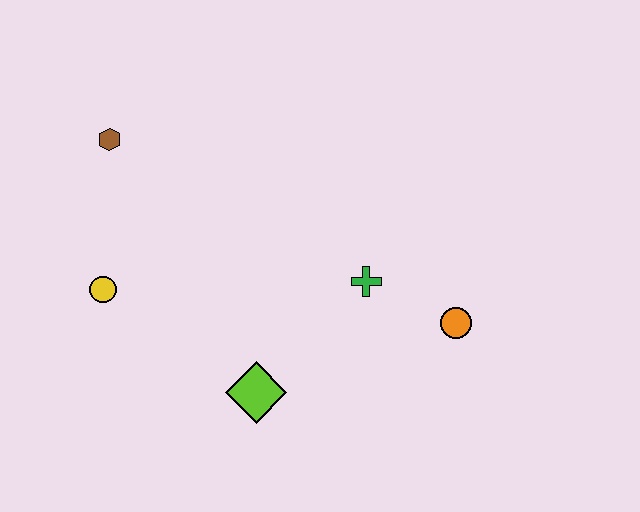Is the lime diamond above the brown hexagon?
No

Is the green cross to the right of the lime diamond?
Yes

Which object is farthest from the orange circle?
The brown hexagon is farthest from the orange circle.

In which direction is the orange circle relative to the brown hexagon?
The orange circle is to the right of the brown hexagon.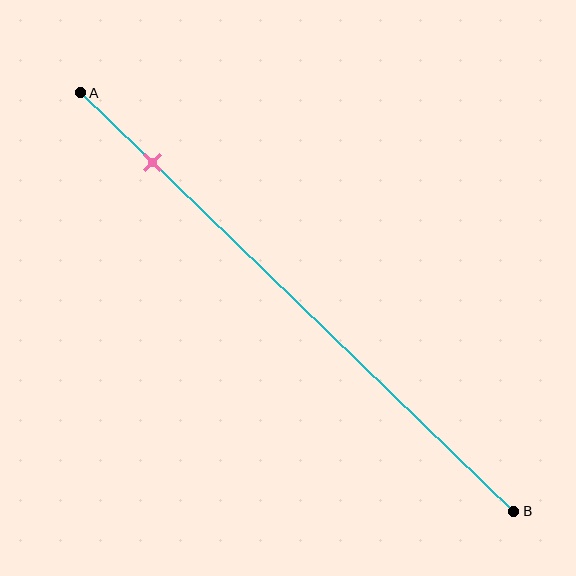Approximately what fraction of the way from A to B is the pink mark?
The pink mark is approximately 15% of the way from A to B.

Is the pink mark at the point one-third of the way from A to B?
No, the mark is at about 15% from A, not at the 33% one-third point.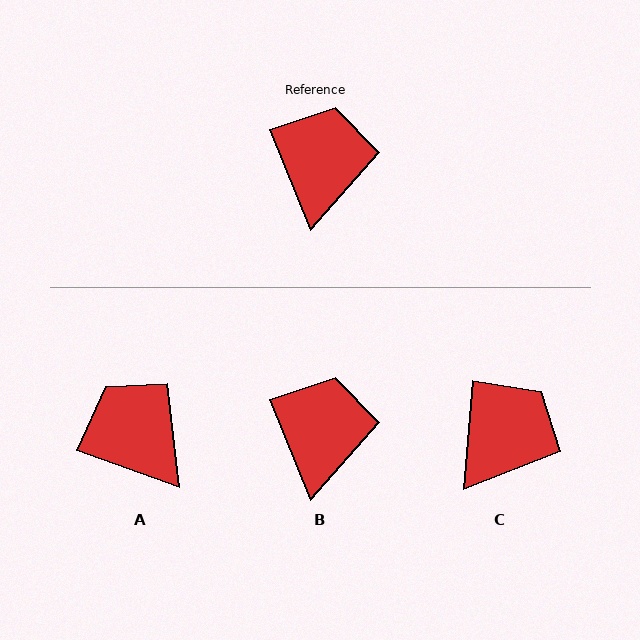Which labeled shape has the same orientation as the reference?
B.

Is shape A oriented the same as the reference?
No, it is off by about 48 degrees.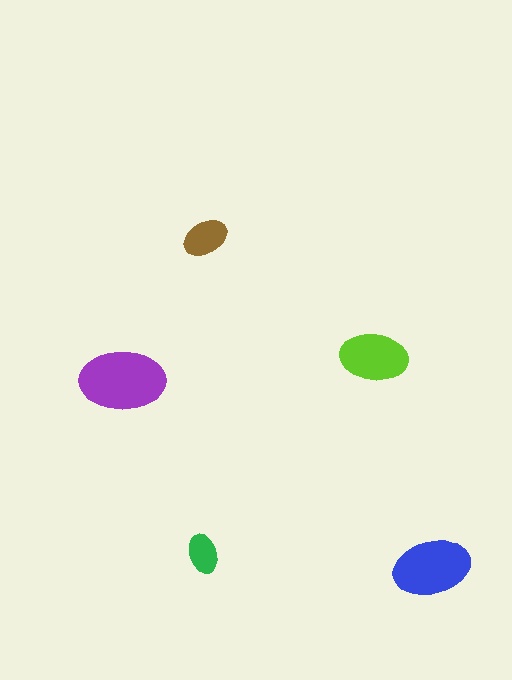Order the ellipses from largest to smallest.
the purple one, the blue one, the lime one, the brown one, the green one.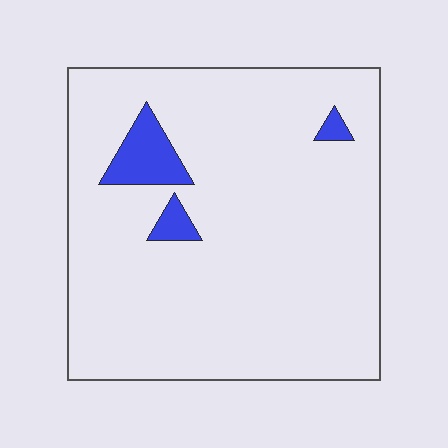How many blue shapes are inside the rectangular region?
3.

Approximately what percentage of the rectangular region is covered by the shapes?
Approximately 5%.